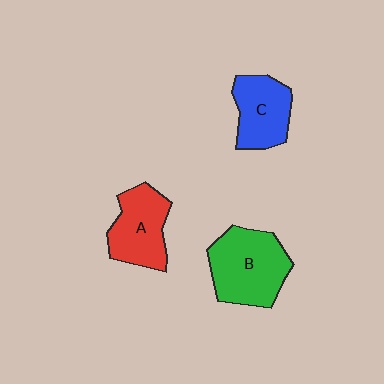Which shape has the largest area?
Shape B (green).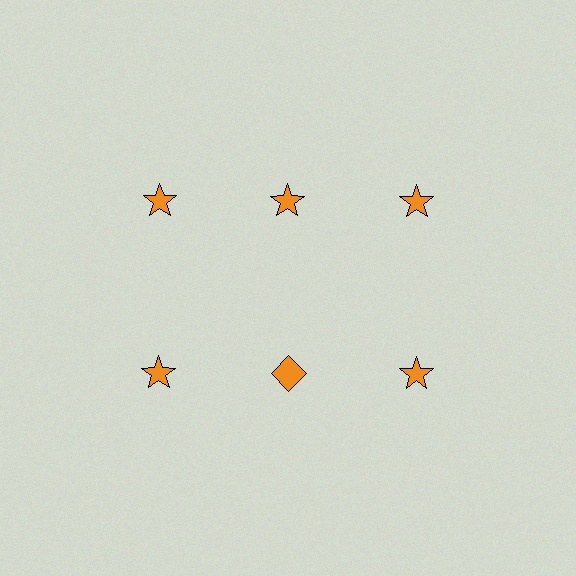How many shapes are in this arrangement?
There are 6 shapes arranged in a grid pattern.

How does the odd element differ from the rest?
It has a different shape: diamond instead of star.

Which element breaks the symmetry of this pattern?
The orange diamond in the second row, second from left column breaks the symmetry. All other shapes are orange stars.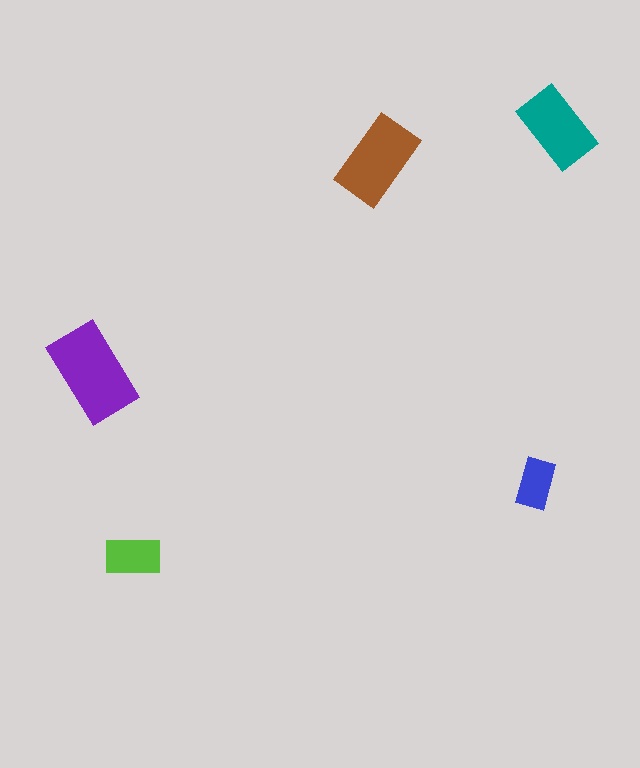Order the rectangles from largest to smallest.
the purple one, the brown one, the teal one, the lime one, the blue one.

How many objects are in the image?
There are 5 objects in the image.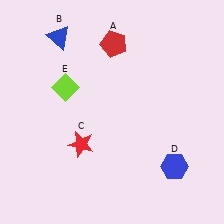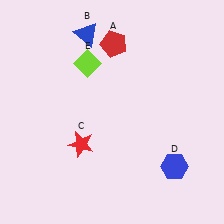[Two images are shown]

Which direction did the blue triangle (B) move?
The blue triangle (B) moved right.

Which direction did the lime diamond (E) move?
The lime diamond (E) moved up.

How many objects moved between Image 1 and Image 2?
2 objects moved between the two images.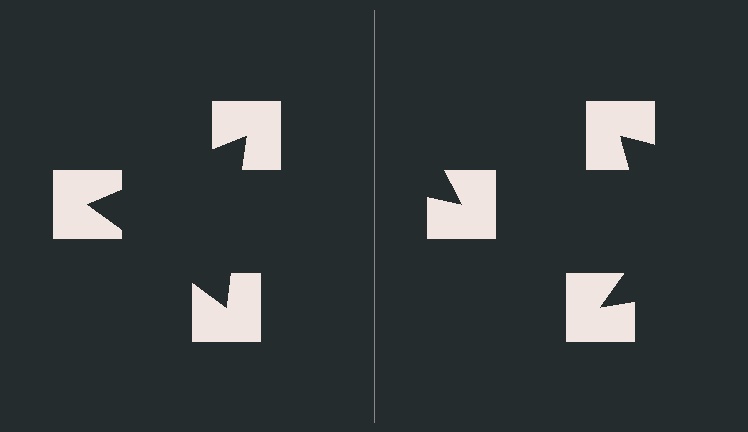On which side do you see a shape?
An illusory triangle appears on the left side. On the right side the wedge cuts are rotated, so no coherent shape forms.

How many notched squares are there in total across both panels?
6 — 3 on each side.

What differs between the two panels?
The notched squares are positioned identically on both sides; only the wedge orientations differ. On the left they align to a triangle; on the right they are misaligned.